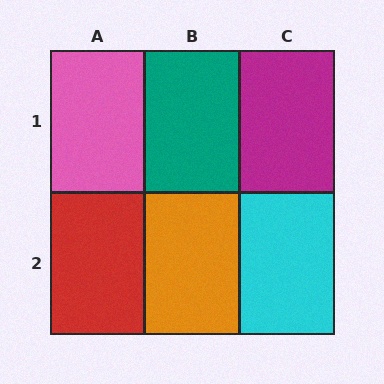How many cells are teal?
1 cell is teal.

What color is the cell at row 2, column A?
Red.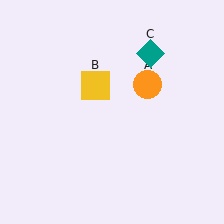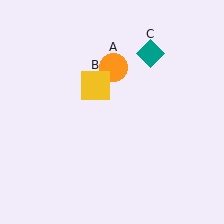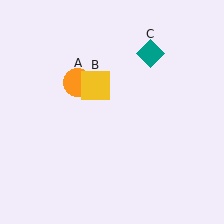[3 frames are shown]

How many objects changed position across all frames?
1 object changed position: orange circle (object A).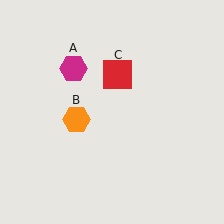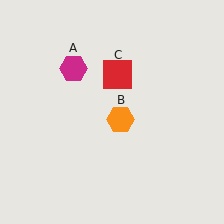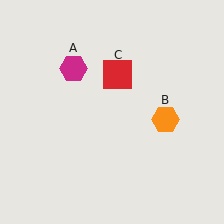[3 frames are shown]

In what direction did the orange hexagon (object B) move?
The orange hexagon (object B) moved right.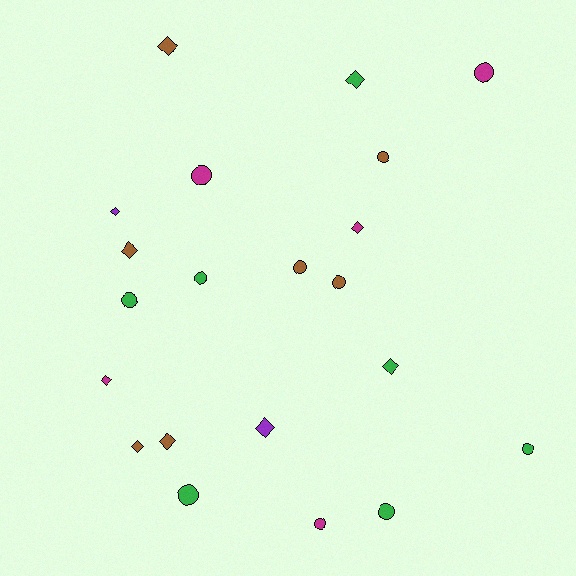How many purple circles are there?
There are no purple circles.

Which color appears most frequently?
Green, with 7 objects.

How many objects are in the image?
There are 21 objects.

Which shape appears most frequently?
Circle, with 11 objects.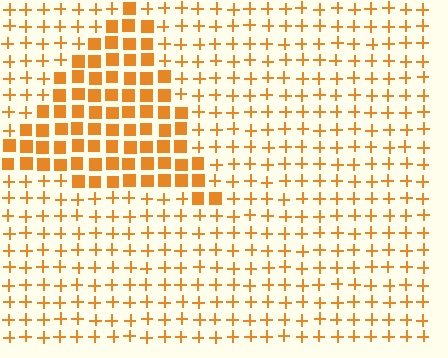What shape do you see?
I see a triangle.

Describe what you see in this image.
The image is filled with small orange elements arranged in a uniform grid. A triangle-shaped region contains squares, while the surrounding area contains plus signs. The boundary is defined purely by the change in element shape.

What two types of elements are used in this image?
The image uses squares inside the triangle region and plus signs outside it.